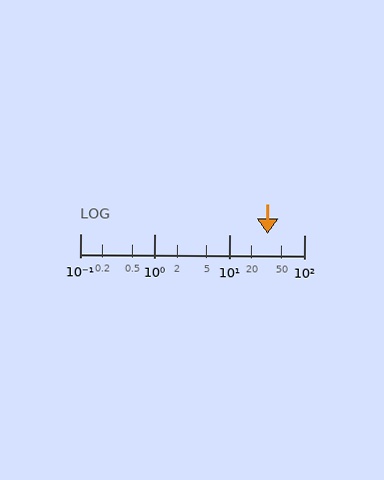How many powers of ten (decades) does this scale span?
The scale spans 3 decades, from 0.1 to 100.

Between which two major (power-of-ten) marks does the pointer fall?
The pointer is between 10 and 100.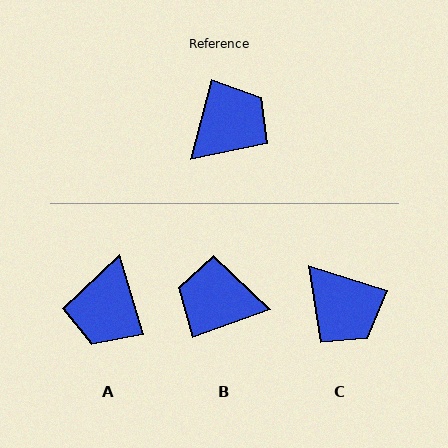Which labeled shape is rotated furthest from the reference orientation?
A, about 149 degrees away.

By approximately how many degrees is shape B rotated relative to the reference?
Approximately 125 degrees counter-clockwise.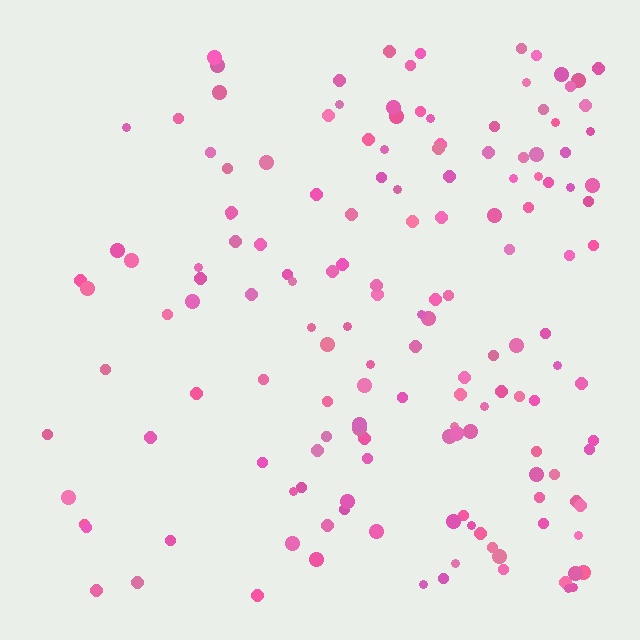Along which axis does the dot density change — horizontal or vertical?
Horizontal.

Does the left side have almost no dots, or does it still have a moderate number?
Still a moderate number, just noticeably fewer than the right.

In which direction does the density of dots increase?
From left to right, with the right side densest.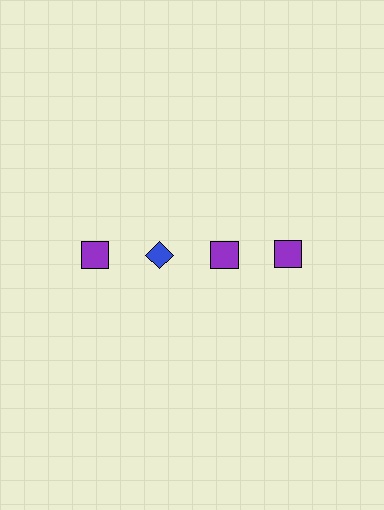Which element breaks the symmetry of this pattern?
The blue diamond in the top row, second from left column breaks the symmetry. All other shapes are purple squares.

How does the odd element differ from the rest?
It differs in both color (blue instead of purple) and shape (diamond instead of square).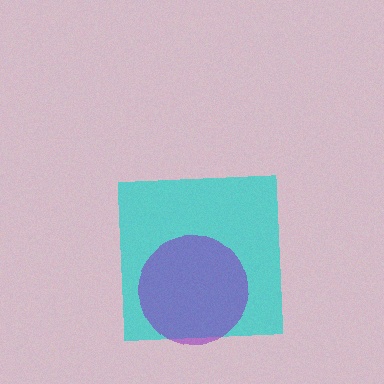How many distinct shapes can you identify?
There are 2 distinct shapes: a cyan square, a purple circle.